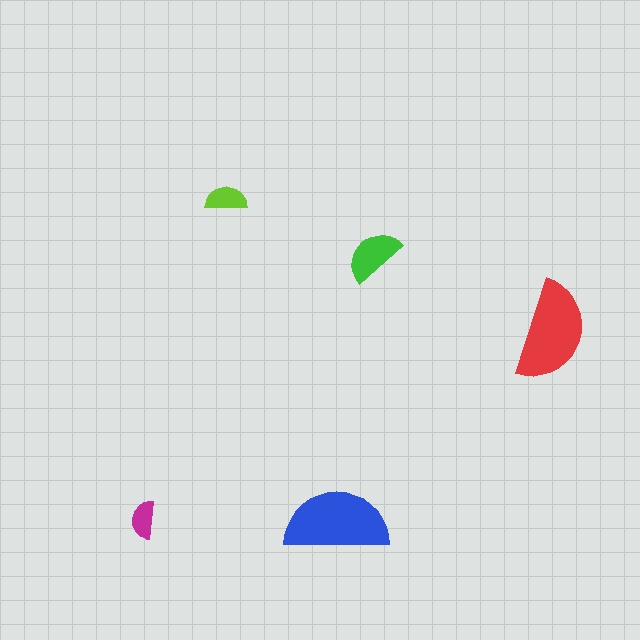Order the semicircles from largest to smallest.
the blue one, the red one, the green one, the lime one, the magenta one.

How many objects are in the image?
There are 5 objects in the image.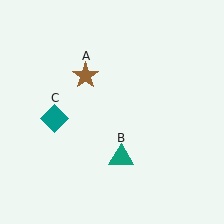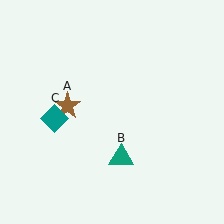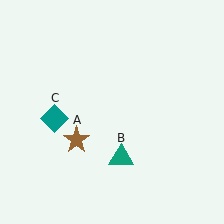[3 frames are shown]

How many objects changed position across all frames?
1 object changed position: brown star (object A).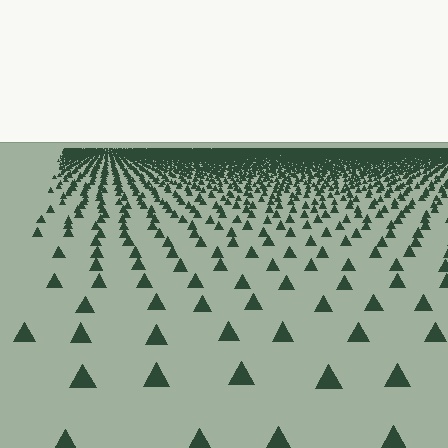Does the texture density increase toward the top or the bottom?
Density increases toward the top.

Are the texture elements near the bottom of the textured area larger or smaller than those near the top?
Larger. Near the bottom, elements are closer to the viewer and appear at a bigger on-screen size.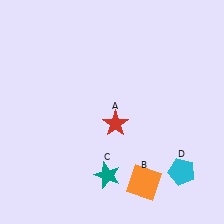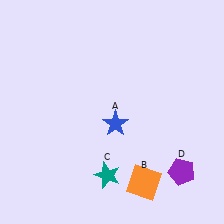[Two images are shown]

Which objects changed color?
A changed from red to blue. D changed from cyan to purple.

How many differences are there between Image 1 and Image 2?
There are 2 differences between the two images.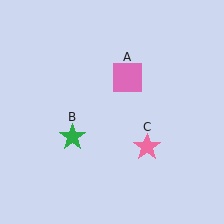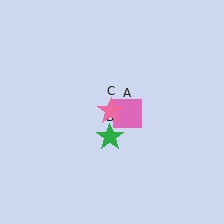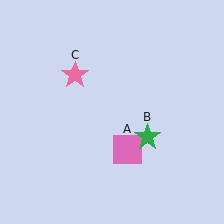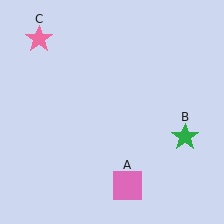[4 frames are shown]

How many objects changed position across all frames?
3 objects changed position: pink square (object A), green star (object B), pink star (object C).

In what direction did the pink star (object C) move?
The pink star (object C) moved up and to the left.